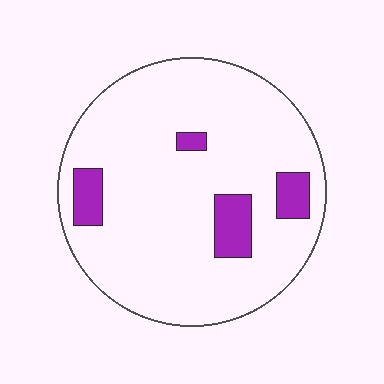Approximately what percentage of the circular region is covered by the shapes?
Approximately 10%.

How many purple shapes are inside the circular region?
4.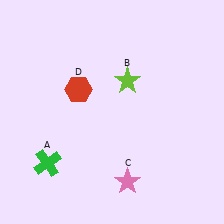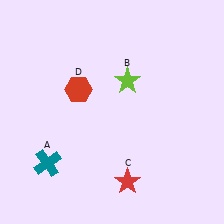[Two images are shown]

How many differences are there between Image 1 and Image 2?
There are 2 differences between the two images.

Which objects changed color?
A changed from green to teal. C changed from pink to red.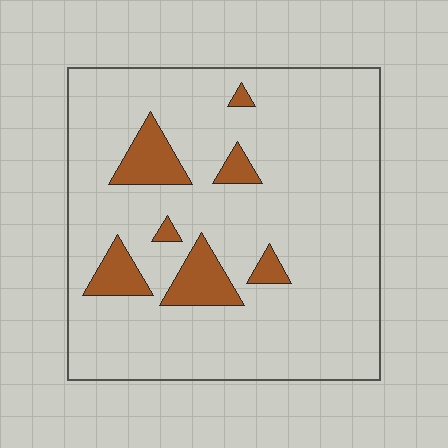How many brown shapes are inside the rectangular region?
7.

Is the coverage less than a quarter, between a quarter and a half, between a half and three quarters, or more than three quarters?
Less than a quarter.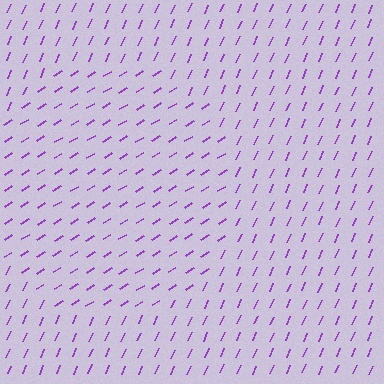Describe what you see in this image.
The image is filled with small purple line segments. A circle region in the image has lines oriented differently from the surrounding lines, creating a visible texture boundary.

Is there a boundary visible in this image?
Yes, there is a texture boundary formed by a change in line orientation.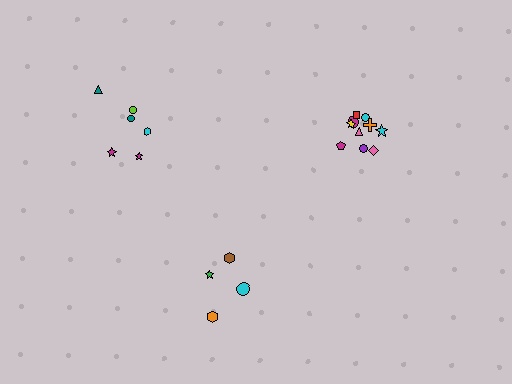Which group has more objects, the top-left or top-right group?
The top-right group.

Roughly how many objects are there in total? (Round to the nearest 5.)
Roughly 20 objects in total.